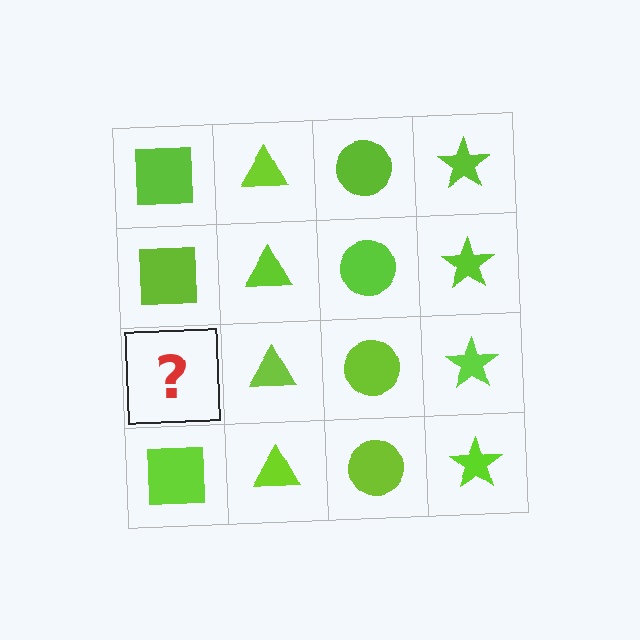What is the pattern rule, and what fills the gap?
The rule is that each column has a consistent shape. The gap should be filled with a lime square.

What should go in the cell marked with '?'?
The missing cell should contain a lime square.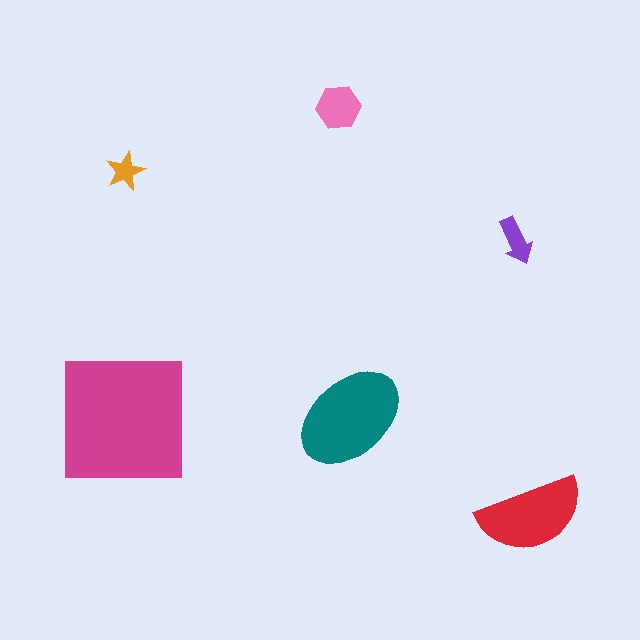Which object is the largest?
The magenta square.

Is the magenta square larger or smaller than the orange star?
Larger.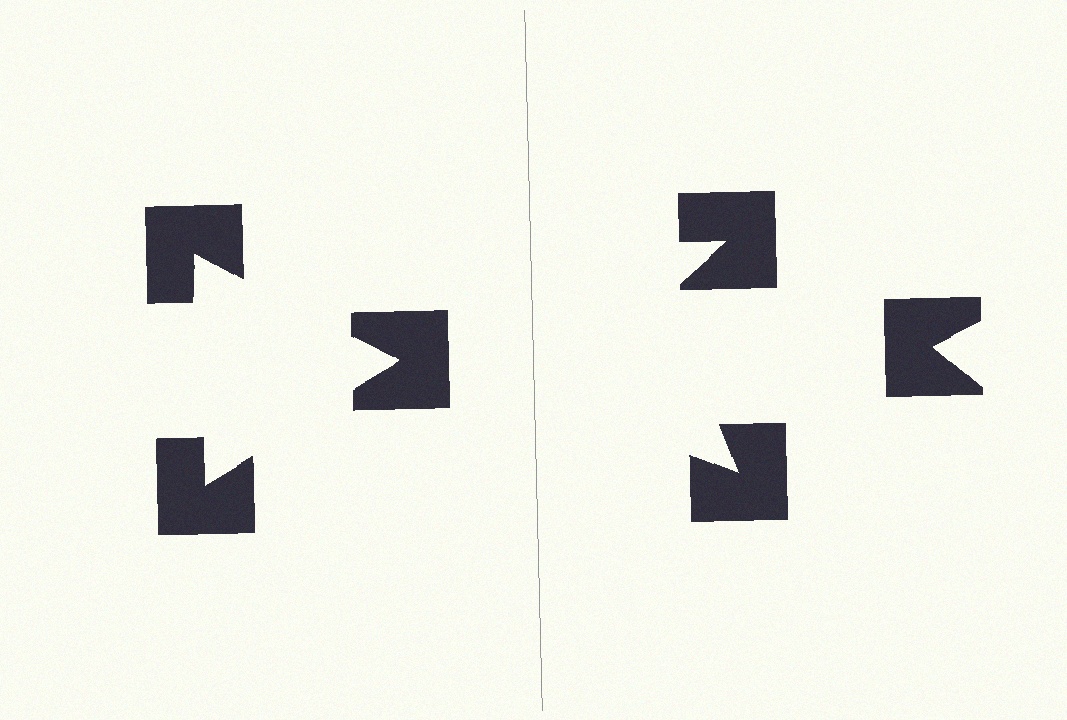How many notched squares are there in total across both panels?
6 — 3 on each side.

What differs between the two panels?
The notched squares are positioned identically on both sides; only the wedge orientations differ. On the left they align to a triangle; on the right they are misaligned.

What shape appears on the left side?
An illusory triangle.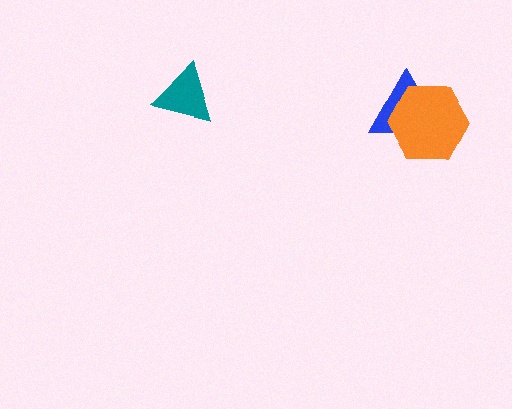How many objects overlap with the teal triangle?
0 objects overlap with the teal triangle.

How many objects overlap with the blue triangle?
1 object overlaps with the blue triangle.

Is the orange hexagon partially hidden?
No, no other shape covers it.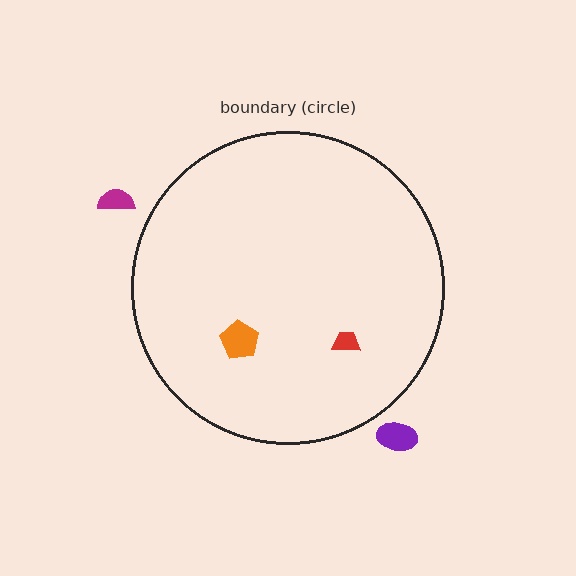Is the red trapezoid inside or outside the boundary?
Inside.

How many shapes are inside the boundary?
2 inside, 2 outside.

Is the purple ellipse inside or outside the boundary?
Outside.